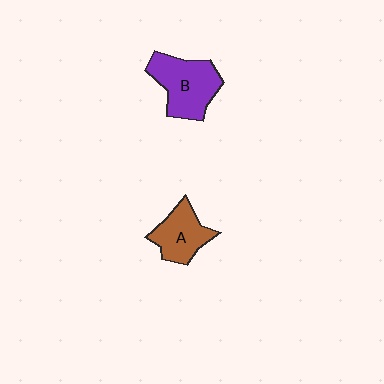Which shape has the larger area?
Shape B (purple).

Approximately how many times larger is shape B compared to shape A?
Approximately 1.4 times.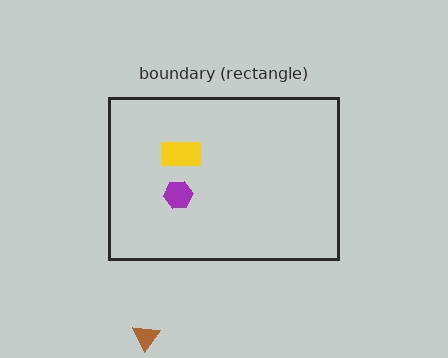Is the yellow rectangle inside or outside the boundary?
Inside.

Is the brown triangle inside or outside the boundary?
Outside.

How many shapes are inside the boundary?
2 inside, 1 outside.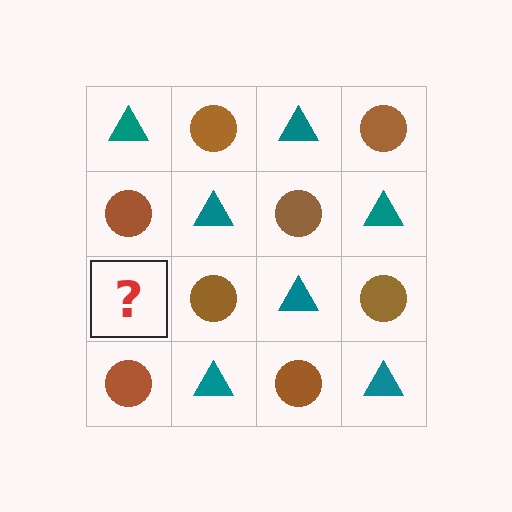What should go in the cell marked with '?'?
The missing cell should contain a teal triangle.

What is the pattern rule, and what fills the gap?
The rule is that it alternates teal triangle and brown circle in a checkerboard pattern. The gap should be filled with a teal triangle.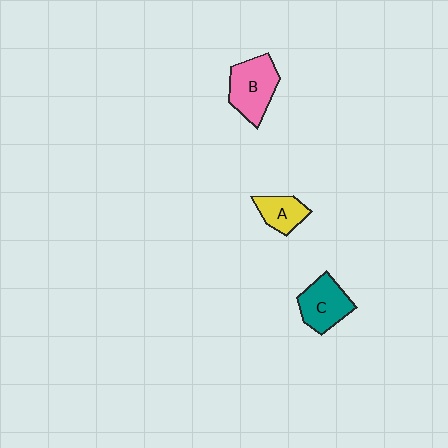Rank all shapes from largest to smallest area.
From largest to smallest: B (pink), C (teal), A (yellow).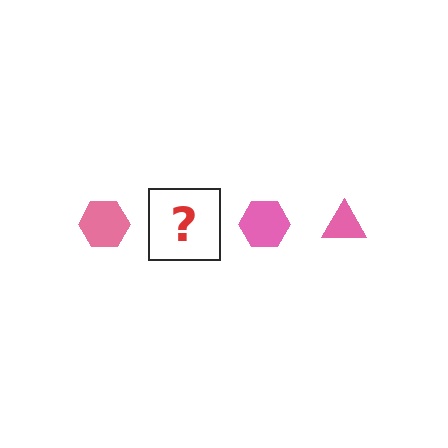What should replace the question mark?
The question mark should be replaced with a pink triangle.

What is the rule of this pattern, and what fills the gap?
The rule is that the pattern cycles through hexagon, triangle shapes in pink. The gap should be filled with a pink triangle.